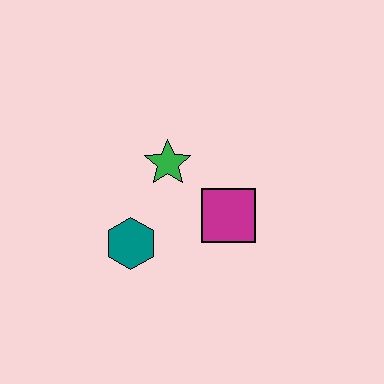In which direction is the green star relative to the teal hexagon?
The green star is above the teal hexagon.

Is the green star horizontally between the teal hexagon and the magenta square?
Yes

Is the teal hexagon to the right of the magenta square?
No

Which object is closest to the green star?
The magenta square is closest to the green star.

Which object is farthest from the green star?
The teal hexagon is farthest from the green star.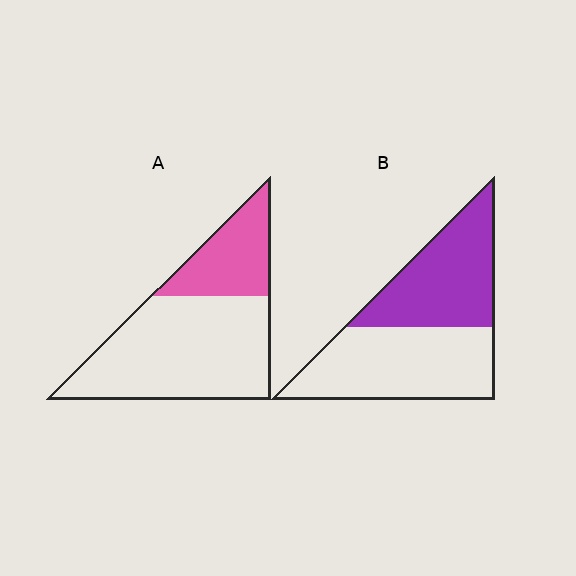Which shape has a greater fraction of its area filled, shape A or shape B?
Shape B.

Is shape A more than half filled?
No.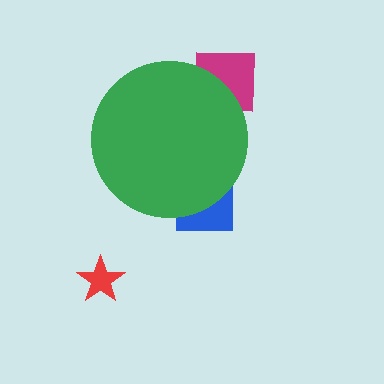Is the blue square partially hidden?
Yes, the blue square is partially hidden behind the green circle.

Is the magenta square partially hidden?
Yes, the magenta square is partially hidden behind the green circle.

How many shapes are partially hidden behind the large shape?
2 shapes are partially hidden.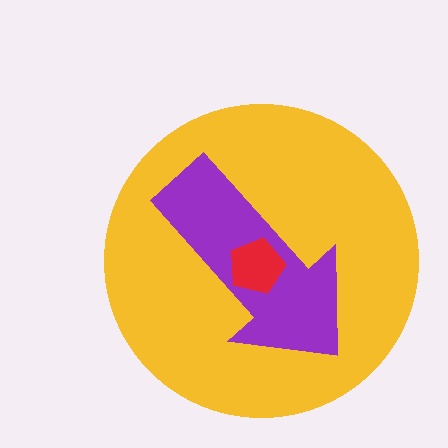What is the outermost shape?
The yellow circle.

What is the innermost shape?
The red pentagon.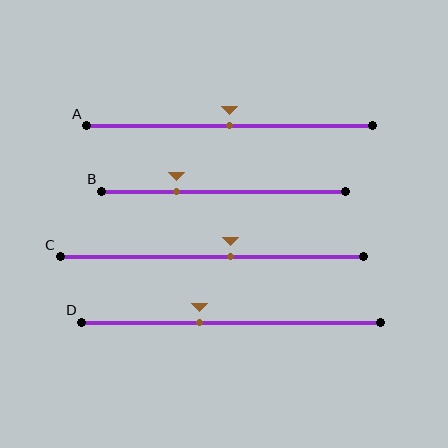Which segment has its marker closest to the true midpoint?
Segment A has its marker closest to the true midpoint.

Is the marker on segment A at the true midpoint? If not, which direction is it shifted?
Yes, the marker on segment A is at the true midpoint.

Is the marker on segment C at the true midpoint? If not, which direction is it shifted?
No, the marker on segment C is shifted to the right by about 6% of the segment length.